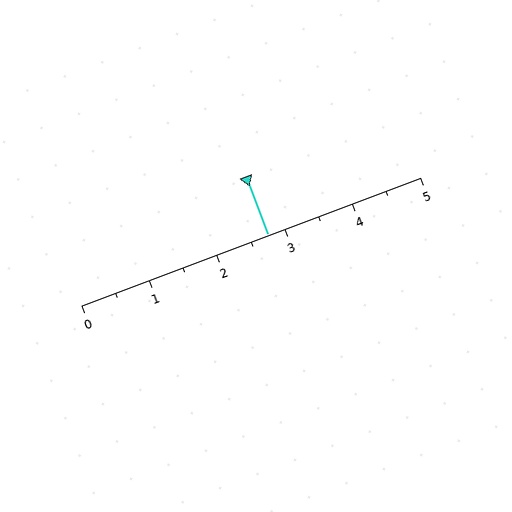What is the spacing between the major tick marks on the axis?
The major ticks are spaced 1 apart.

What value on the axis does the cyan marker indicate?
The marker indicates approximately 2.8.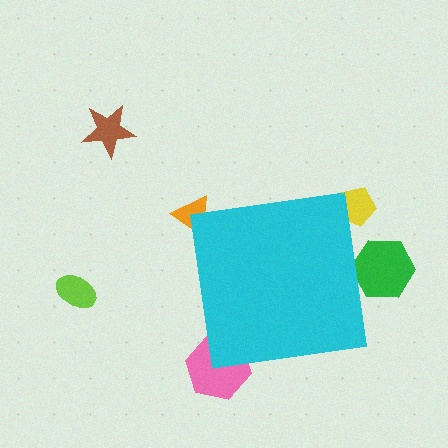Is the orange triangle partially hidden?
Yes, the orange triangle is partially hidden behind the cyan square.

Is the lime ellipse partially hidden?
No, the lime ellipse is fully visible.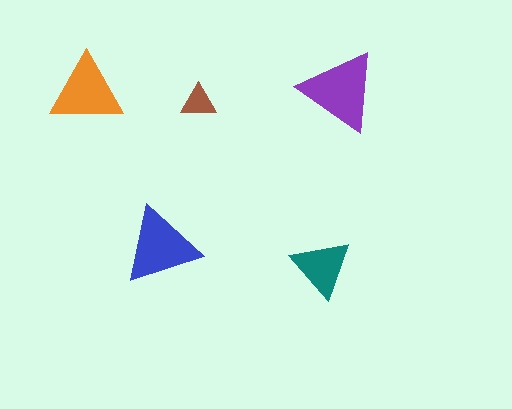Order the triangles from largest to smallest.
the purple one, the blue one, the orange one, the teal one, the brown one.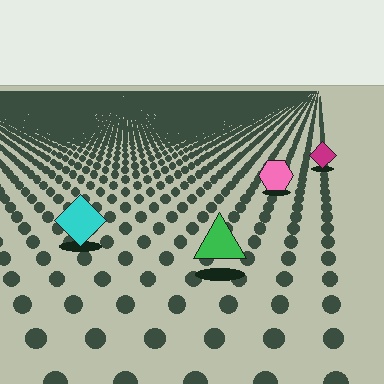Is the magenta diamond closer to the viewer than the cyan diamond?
No. The cyan diamond is closer — you can tell from the texture gradient: the ground texture is coarser near it.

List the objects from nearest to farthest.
From nearest to farthest: the green triangle, the cyan diamond, the pink hexagon, the magenta diamond.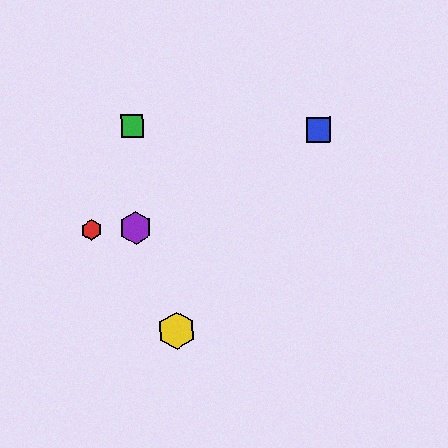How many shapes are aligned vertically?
2 shapes (the green square, the purple hexagon) are aligned vertically.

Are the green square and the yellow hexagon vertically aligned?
No, the green square is at x≈132 and the yellow hexagon is at x≈177.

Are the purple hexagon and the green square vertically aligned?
Yes, both are at x≈136.